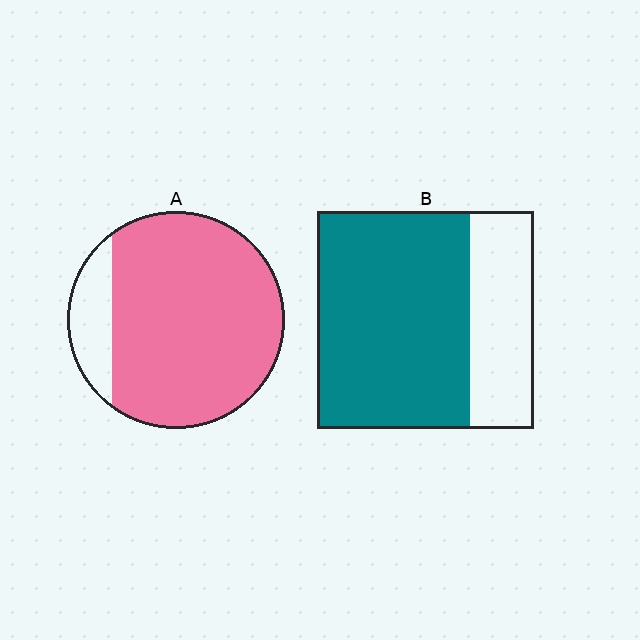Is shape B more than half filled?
Yes.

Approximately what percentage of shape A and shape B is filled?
A is approximately 85% and B is approximately 70%.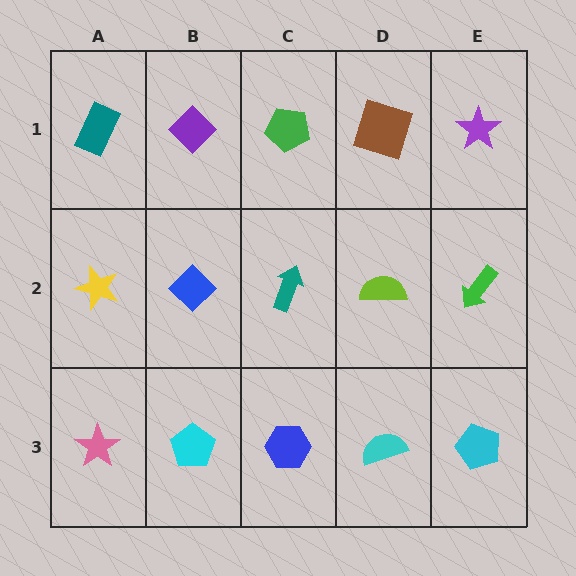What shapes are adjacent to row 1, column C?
A teal arrow (row 2, column C), a purple diamond (row 1, column B), a brown square (row 1, column D).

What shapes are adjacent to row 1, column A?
A yellow star (row 2, column A), a purple diamond (row 1, column B).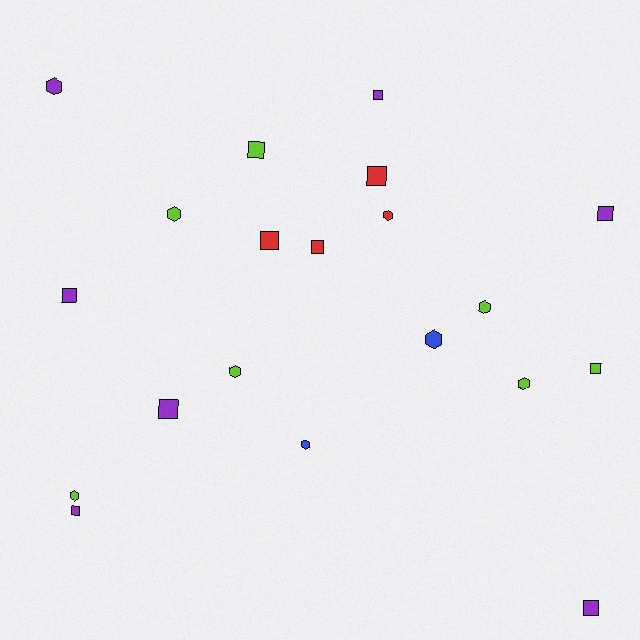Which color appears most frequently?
Lime, with 7 objects.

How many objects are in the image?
There are 20 objects.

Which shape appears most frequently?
Square, with 11 objects.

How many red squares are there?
There are 3 red squares.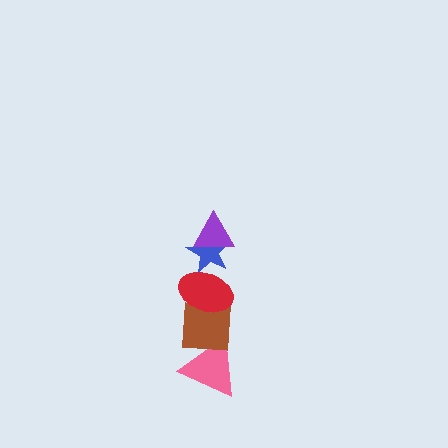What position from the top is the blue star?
The blue star is 2nd from the top.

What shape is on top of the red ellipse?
The blue star is on top of the red ellipse.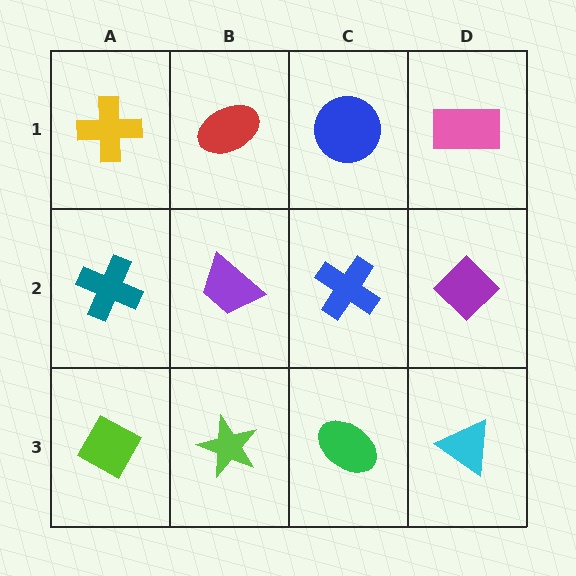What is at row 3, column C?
A green ellipse.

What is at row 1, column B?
A red ellipse.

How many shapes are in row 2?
4 shapes.